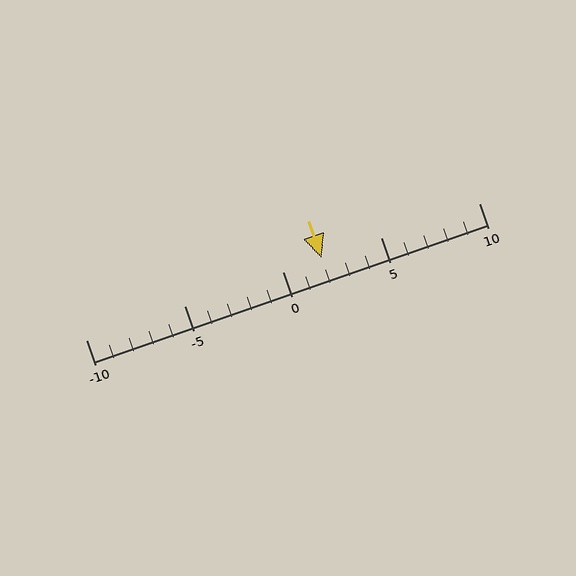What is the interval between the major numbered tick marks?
The major tick marks are spaced 5 units apart.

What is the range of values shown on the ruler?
The ruler shows values from -10 to 10.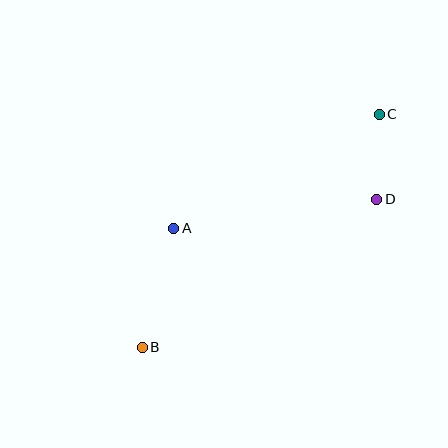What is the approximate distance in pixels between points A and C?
The distance between A and C is approximately 235 pixels.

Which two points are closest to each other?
Points C and D are closest to each other.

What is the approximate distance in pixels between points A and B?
The distance between A and B is approximately 123 pixels.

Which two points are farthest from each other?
Points B and C are farthest from each other.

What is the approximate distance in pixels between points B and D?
The distance between B and D is approximately 278 pixels.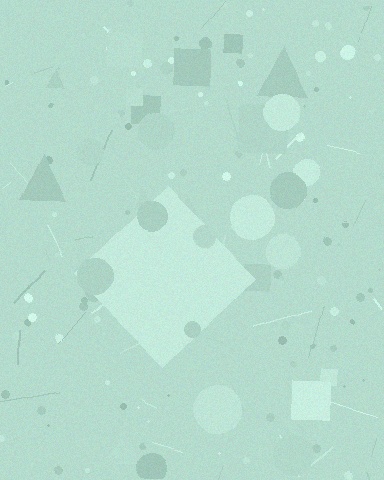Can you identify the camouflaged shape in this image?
The camouflaged shape is a diamond.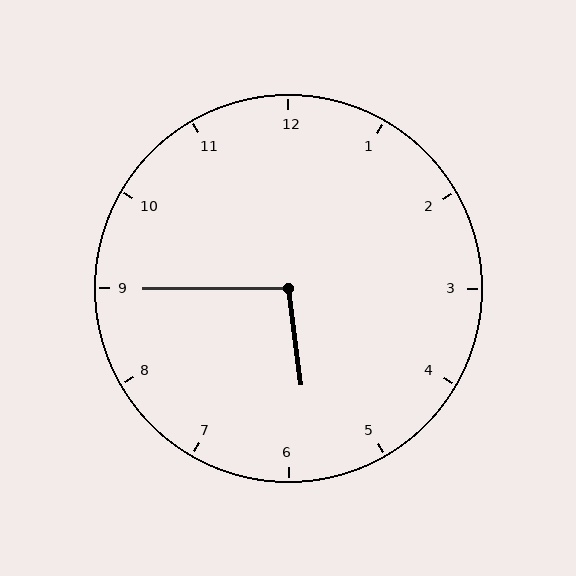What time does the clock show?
5:45.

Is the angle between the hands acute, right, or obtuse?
It is obtuse.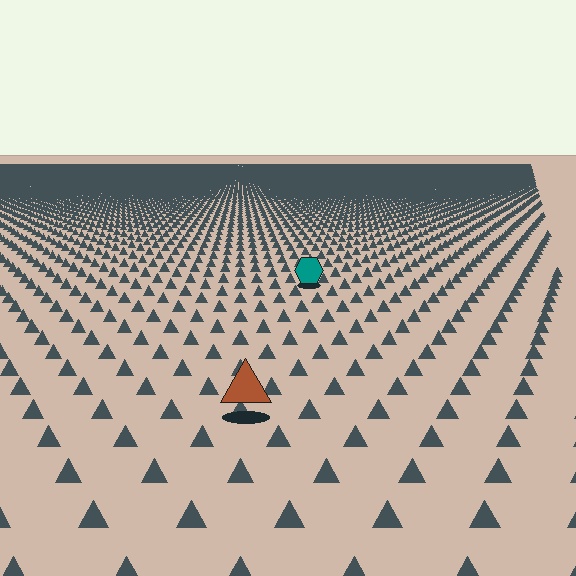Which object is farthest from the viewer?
The teal hexagon is farthest from the viewer. It appears smaller and the ground texture around it is denser.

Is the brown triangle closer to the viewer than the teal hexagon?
Yes. The brown triangle is closer — you can tell from the texture gradient: the ground texture is coarser near it.